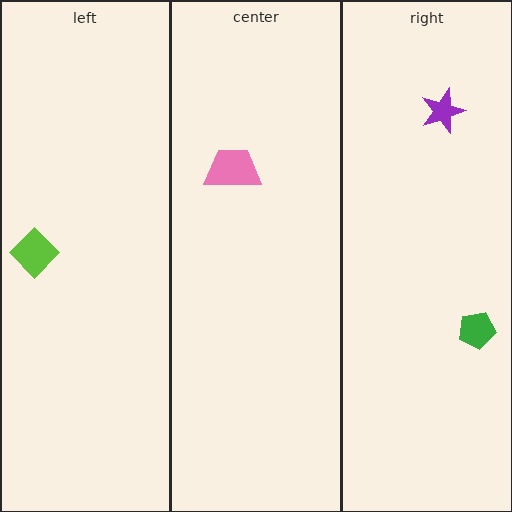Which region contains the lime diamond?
The left region.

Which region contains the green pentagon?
The right region.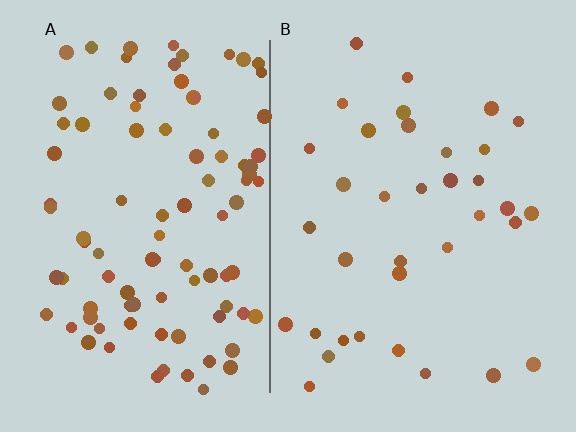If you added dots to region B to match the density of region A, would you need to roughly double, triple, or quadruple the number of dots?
Approximately triple.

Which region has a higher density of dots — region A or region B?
A (the left).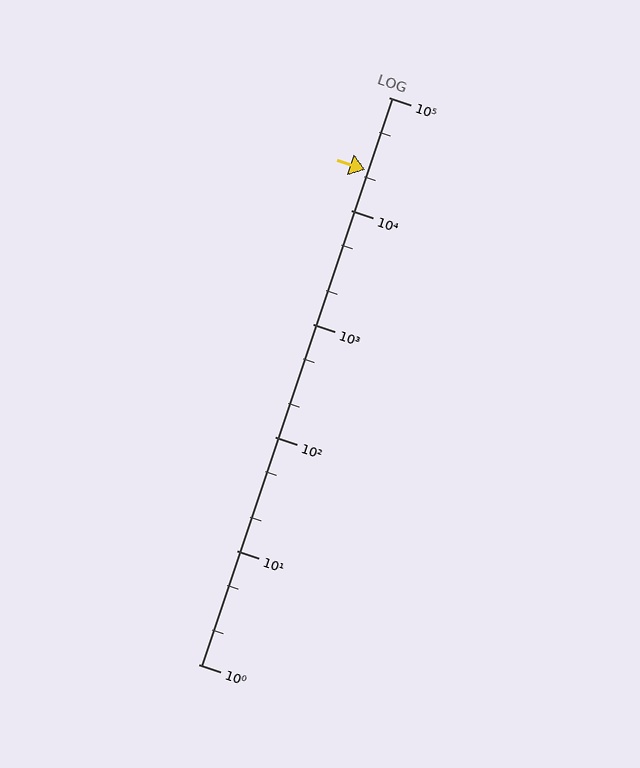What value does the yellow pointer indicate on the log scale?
The pointer indicates approximately 23000.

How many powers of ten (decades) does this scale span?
The scale spans 5 decades, from 1 to 100000.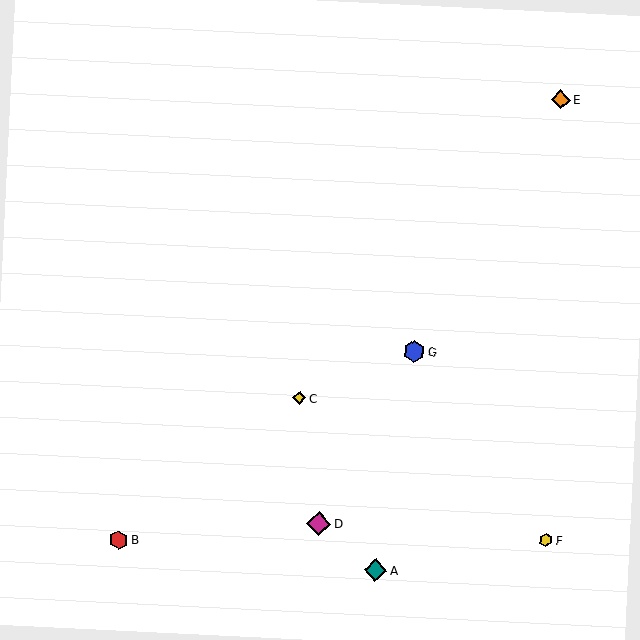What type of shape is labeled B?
Shape B is a red hexagon.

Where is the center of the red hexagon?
The center of the red hexagon is at (119, 540).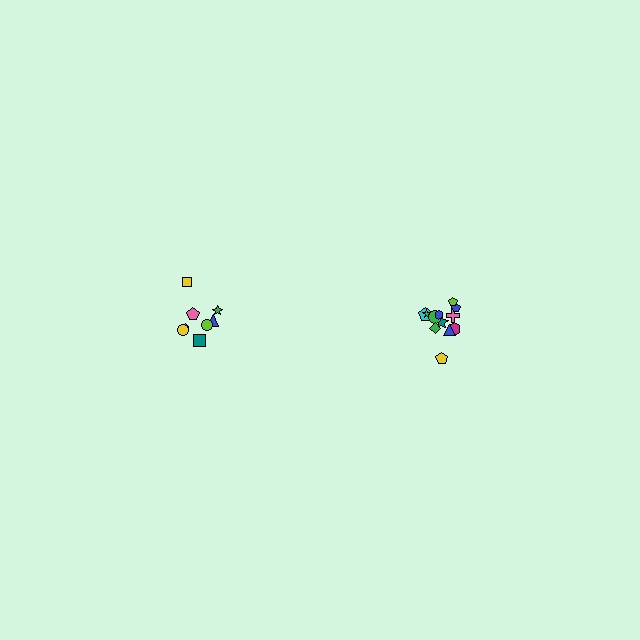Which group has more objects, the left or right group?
The right group.